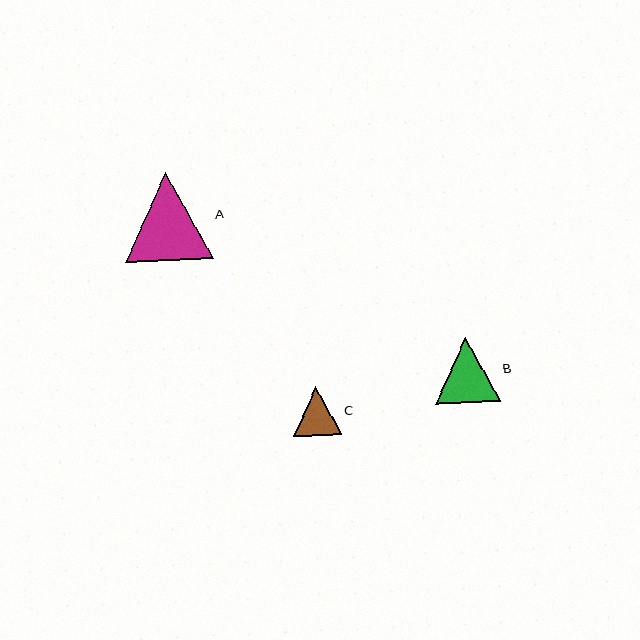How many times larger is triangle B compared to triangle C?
Triangle B is approximately 1.3 times the size of triangle C.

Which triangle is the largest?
Triangle A is the largest with a size of approximately 88 pixels.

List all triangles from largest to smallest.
From largest to smallest: A, B, C.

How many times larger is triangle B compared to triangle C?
Triangle B is approximately 1.3 times the size of triangle C.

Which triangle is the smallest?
Triangle C is the smallest with a size of approximately 48 pixels.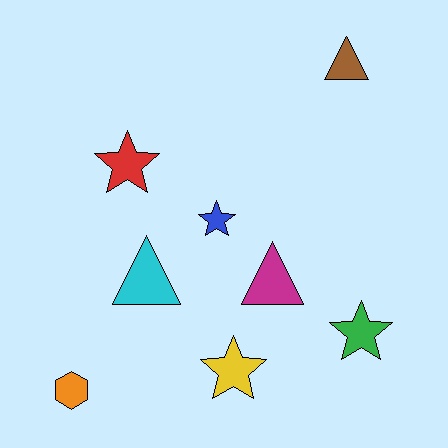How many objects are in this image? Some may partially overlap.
There are 8 objects.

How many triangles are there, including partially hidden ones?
There are 3 triangles.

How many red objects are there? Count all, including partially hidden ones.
There is 1 red object.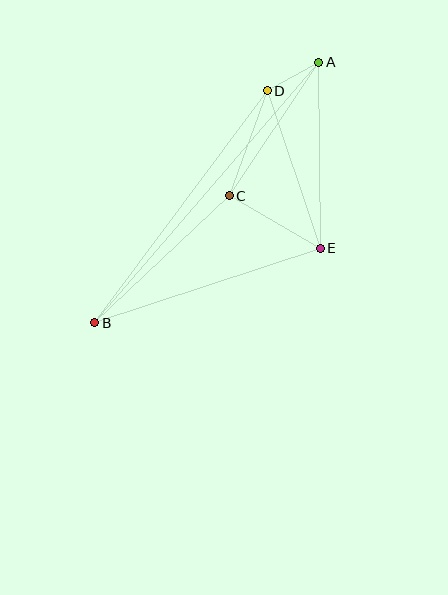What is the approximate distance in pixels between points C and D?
The distance between C and D is approximately 112 pixels.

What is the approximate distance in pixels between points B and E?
The distance between B and E is approximately 237 pixels.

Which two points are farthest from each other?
Points A and B are farthest from each other.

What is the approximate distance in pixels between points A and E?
The distance between A and E is approximately 186 pixels.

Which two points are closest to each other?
Points A and D are closest to each other.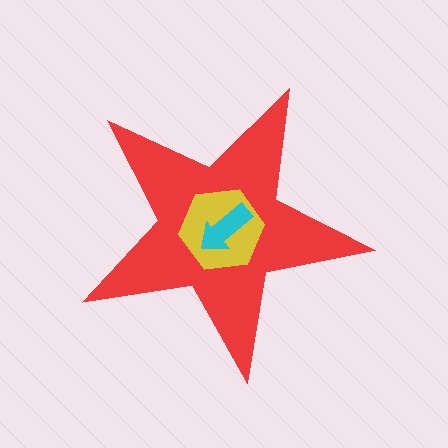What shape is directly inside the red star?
The yellow hexagon.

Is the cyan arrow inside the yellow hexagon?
Yes.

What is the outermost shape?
The red star.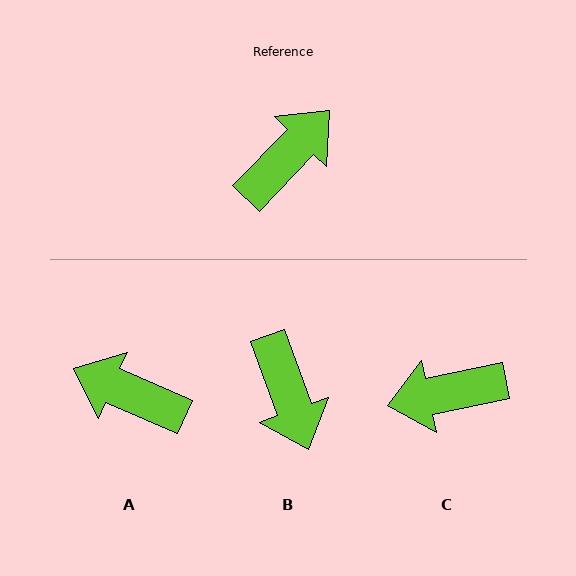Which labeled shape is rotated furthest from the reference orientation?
C, about 146 degrees away.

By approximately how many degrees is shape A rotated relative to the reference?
Approximately 110 degrees counter-clockwise.